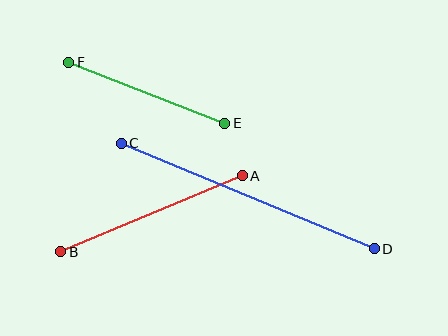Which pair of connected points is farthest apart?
Points C and D are farthest apart.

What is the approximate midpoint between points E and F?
The midpoint is at approximately (147, 93) pixels.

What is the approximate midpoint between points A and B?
The midpoint is at approximately (152, 214) pixels.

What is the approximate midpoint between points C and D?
The midpoint is at approximately (248, 196) pixels.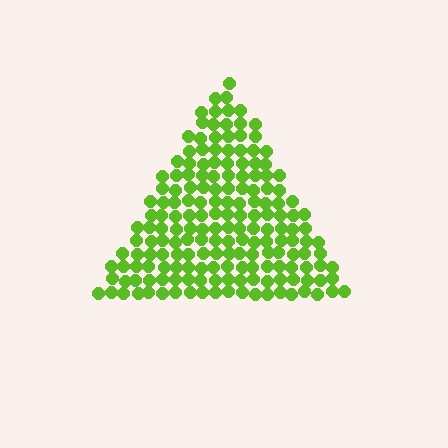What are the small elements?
The small elements are circles.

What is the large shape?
The large shape is a triangle.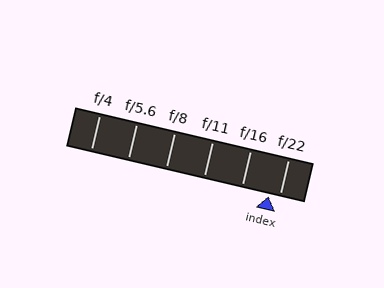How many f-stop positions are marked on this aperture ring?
There are 6 f-stop positions marked.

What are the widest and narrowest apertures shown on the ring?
The widest aperture shown is f/4 and the narrowest is f/22.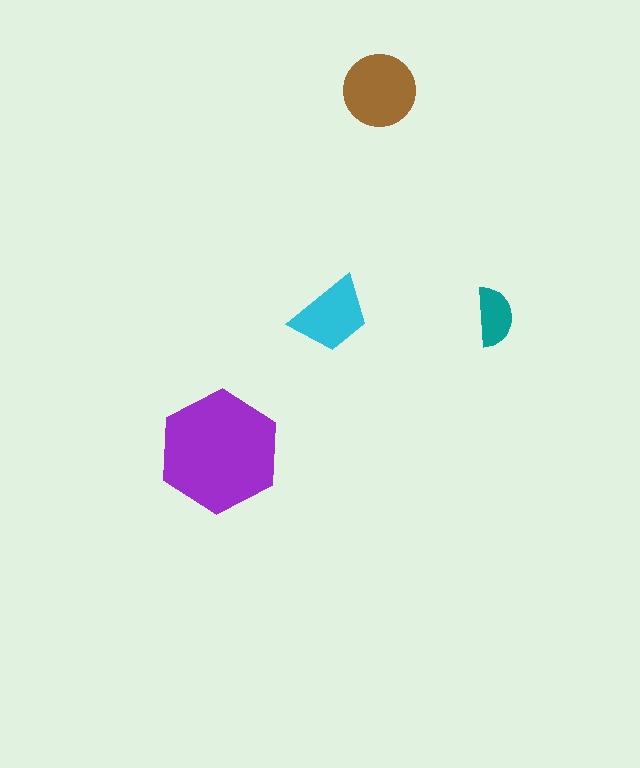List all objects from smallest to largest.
The teal semicircle, the cyan trapezoid, the brown circle, the purple hexagon.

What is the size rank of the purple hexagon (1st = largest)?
1st.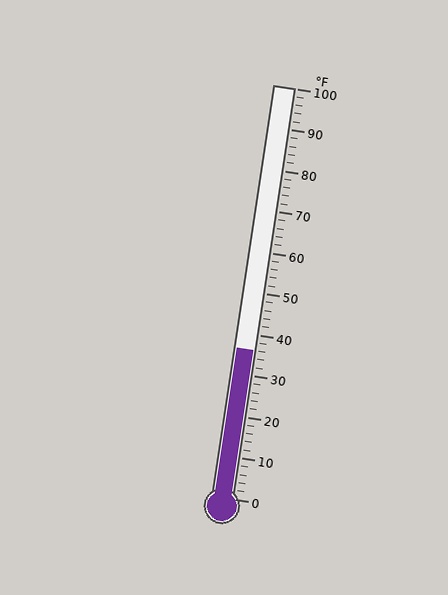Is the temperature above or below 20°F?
The temperature is above 20°F.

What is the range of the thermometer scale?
The thermometer scale ranges from 0°F to 100°F.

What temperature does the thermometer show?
The thermometer shows approximately 36°F.